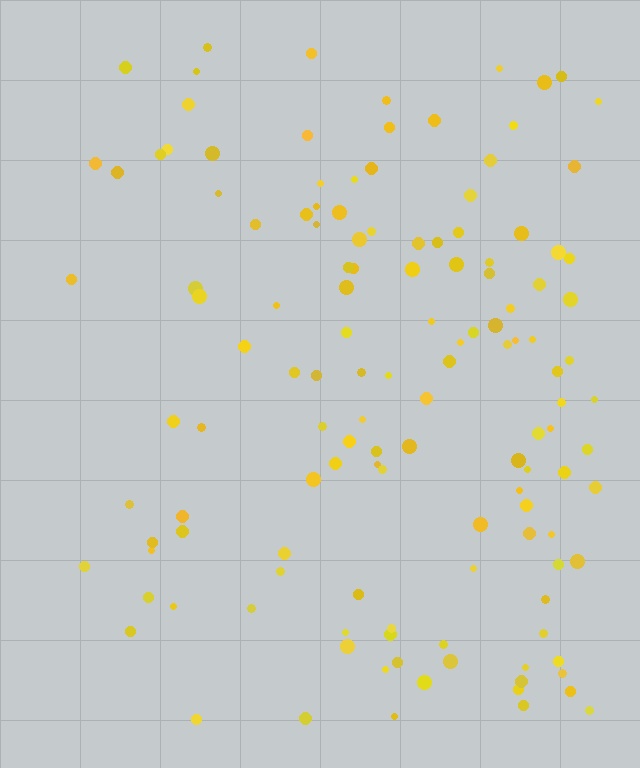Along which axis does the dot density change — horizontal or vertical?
Horizontal.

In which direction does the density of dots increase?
From left to right, with the right side densest.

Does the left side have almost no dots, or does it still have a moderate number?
Still a moderate number, just noticeably fewer than the right.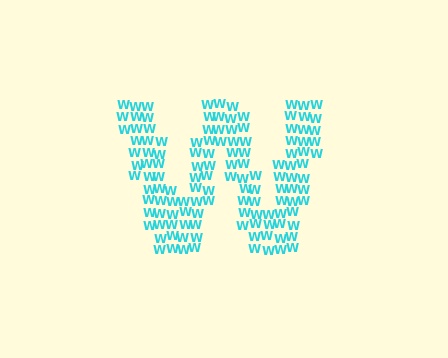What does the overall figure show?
The overall figure shows the letter W.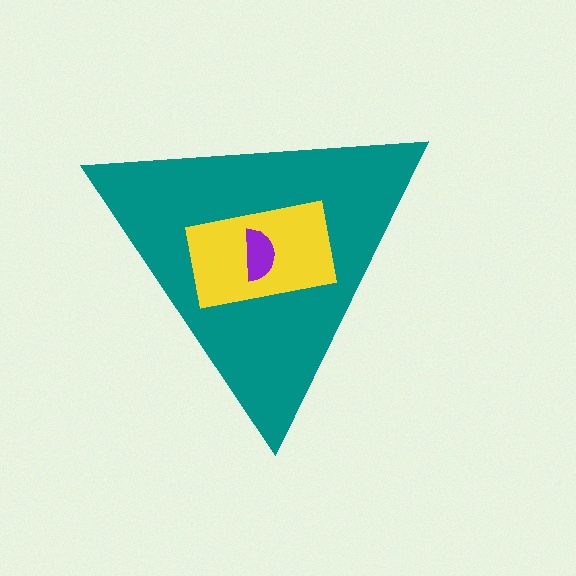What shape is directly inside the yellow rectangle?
The purple semicircle.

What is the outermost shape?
The teal triangle.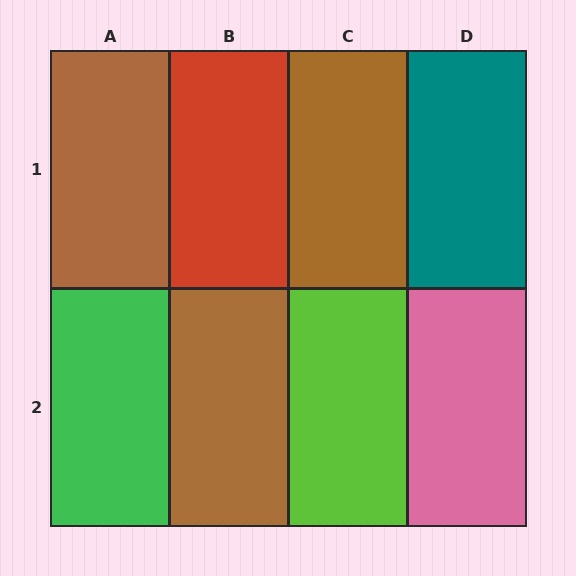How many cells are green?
1 cell is green.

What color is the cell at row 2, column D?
Pink.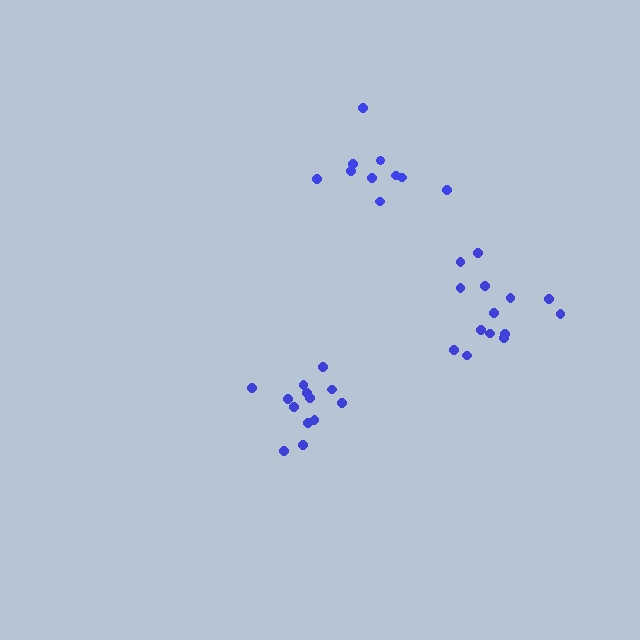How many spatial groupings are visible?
There are 3 spatial groupings.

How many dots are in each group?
Group 1: 13 dots, Group 2: 14 dots, Group 3: 10 dots (37 total).